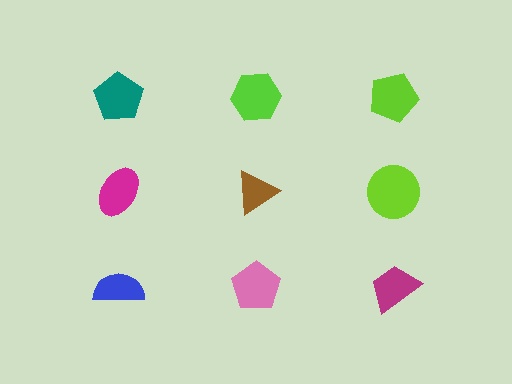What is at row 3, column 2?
A pink pentagon.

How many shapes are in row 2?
3 shapes.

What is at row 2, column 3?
A lime circle.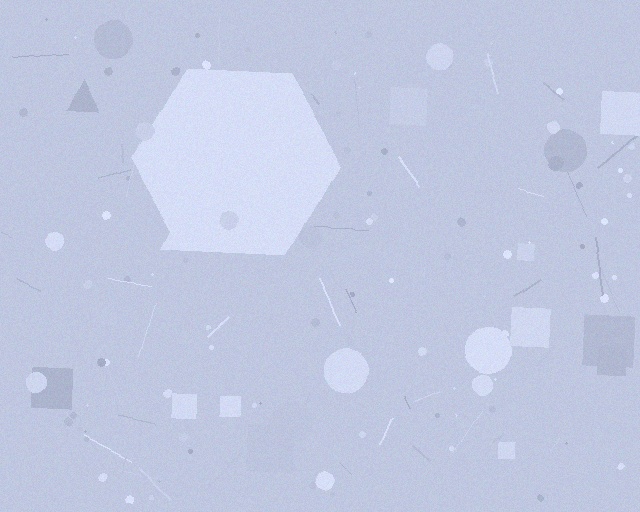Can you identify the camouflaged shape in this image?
The camouflaged shape is a hexagon.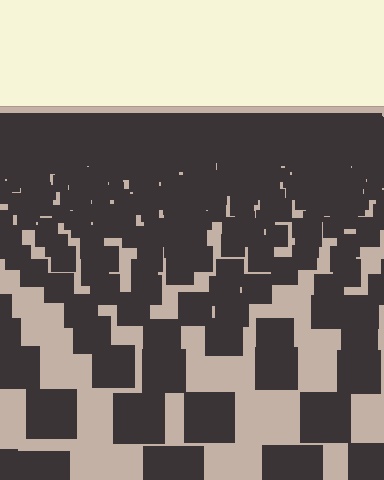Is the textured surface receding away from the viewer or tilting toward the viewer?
The surface is receding away from the viewer. Texture elements get smaller and denser toward the top.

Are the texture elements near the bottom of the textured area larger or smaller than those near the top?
Larger. Near the bottom, elements are closer to the viewer and appear at a bigger on-screen size.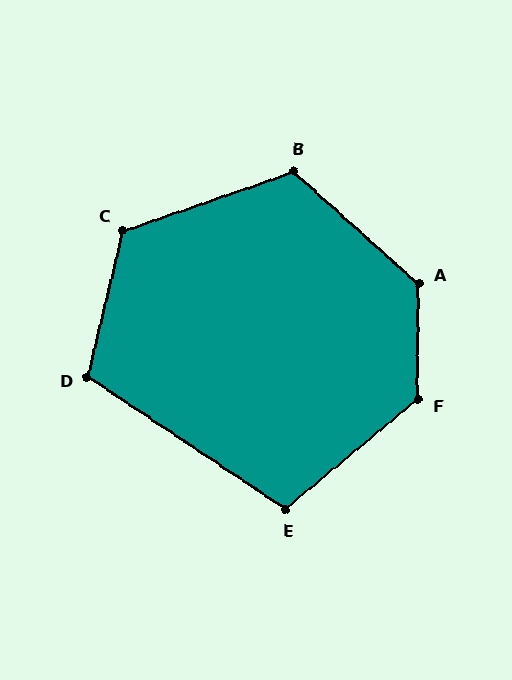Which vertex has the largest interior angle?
A, at approximately 131 degrees.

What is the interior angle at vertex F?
Approximately 130 degrees (obtuse).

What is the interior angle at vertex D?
Approximately 111 degrees (obtuse).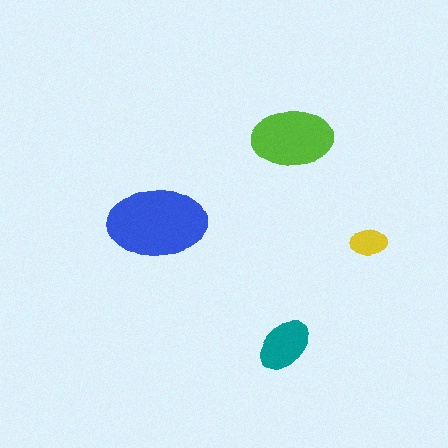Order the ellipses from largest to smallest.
the blue one, the lime one, the teal one, the yellow one.